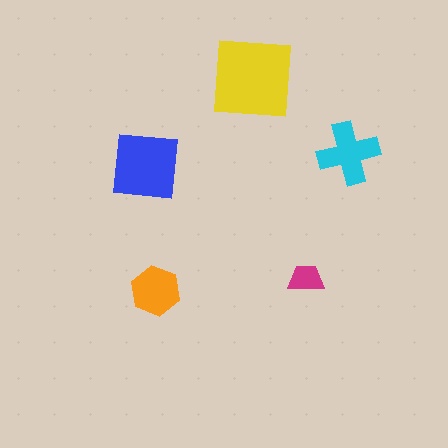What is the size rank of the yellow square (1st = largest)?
1st.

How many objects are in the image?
There are 5 objects in the image.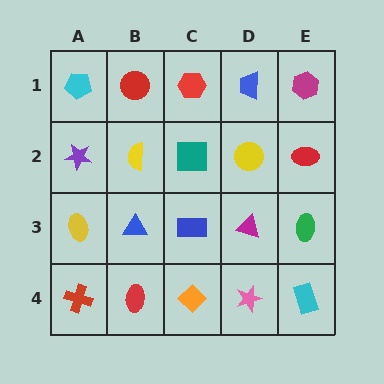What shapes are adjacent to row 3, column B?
A yellow semicircle (row 2, column B), a red ellipse (row 4, column B), a yellow ellipse (row 3, column A), a blue rectangle (row 3, column C).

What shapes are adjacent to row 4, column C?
A blue rectangle (row 3, column C), a red ellipse (row 4, column B), a pink star (row 4, column D).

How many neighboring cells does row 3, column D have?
4.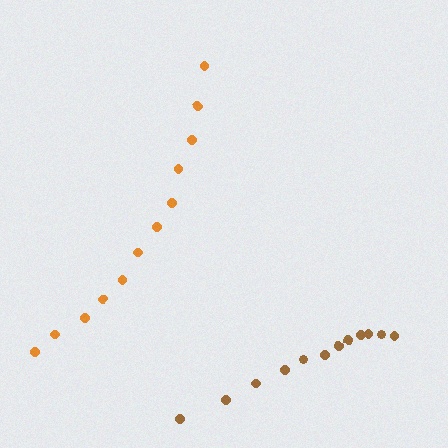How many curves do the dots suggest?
There are 2 distinct paths.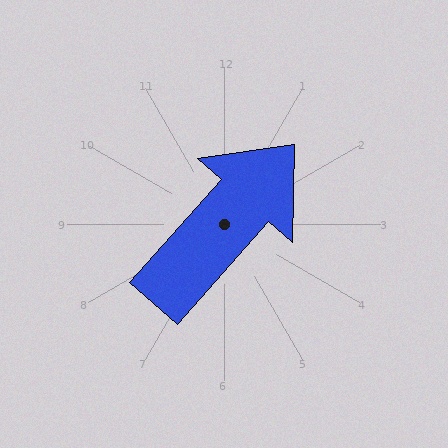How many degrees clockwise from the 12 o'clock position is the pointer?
Approximately 42 degrees.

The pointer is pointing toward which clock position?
Roughly 1 o'clock.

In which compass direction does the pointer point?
Northeast.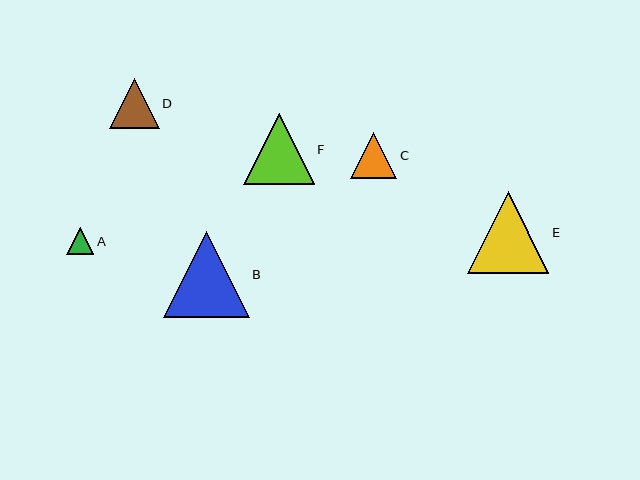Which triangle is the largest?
Triangle B is the largest with a size of approximately 86 pixels.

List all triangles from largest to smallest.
From largest to smallest: B, E, F, D, C, A.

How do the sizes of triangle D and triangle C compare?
Triangle D and triangle C are approximately the same size.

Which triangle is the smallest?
Triangle A is the smallest with a size of approximately 27 pixels.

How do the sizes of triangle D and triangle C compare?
Triangle D and triangle C are approximately the same size.